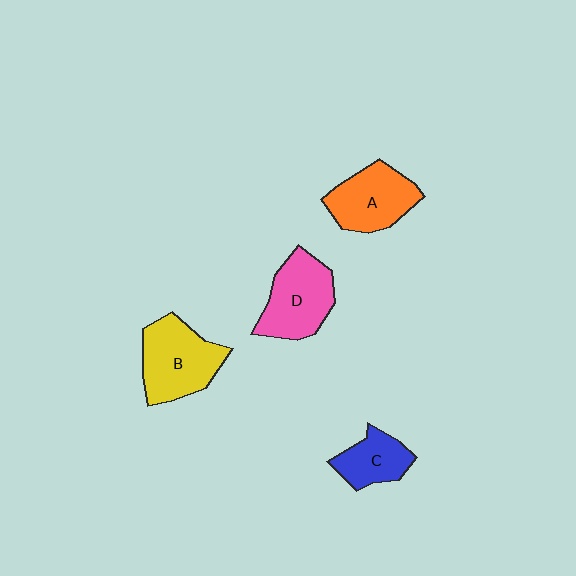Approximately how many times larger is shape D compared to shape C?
Approximately 1.6 times.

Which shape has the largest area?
Shape B (yellow).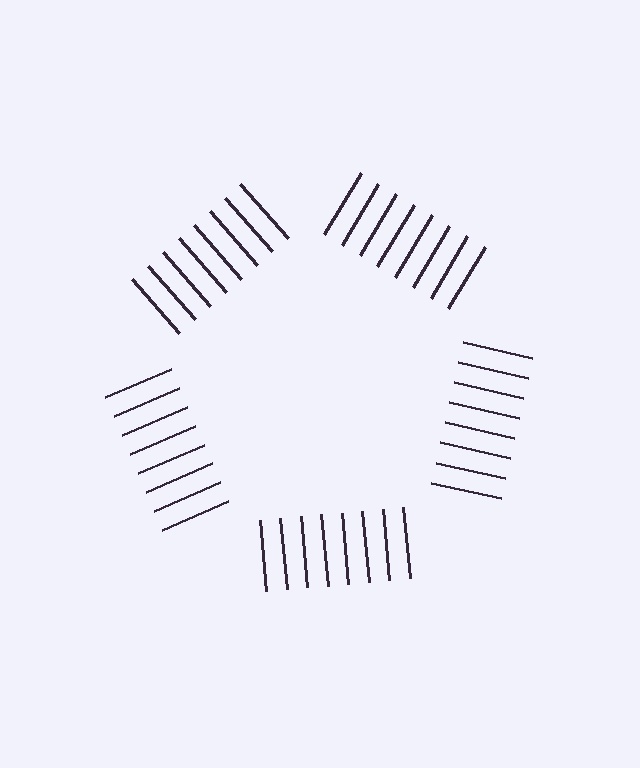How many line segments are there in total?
40 — 8 along each of the 5 edges.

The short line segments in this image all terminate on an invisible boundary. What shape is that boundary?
An illusory pentagon — the line segments terminate on its edges but no continuous stroke is drawn.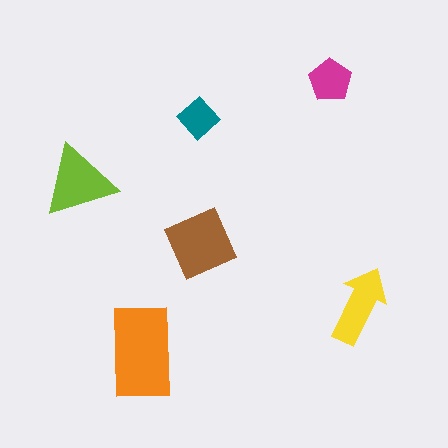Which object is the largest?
The orange rectangle.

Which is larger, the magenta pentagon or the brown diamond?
The brown diamond.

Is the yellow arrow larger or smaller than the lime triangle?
Smaller.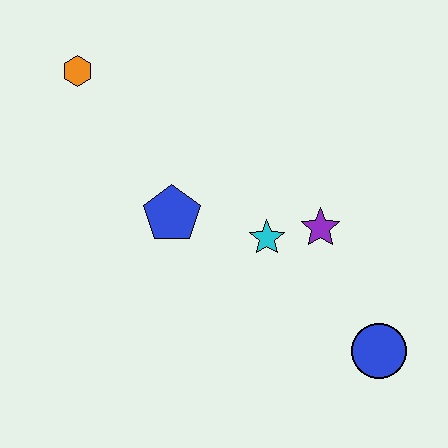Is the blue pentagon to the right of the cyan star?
No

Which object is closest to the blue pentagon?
The cyan star is closest to the blue pentagon.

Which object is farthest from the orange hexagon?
The blue circle is farthest from the orange hexagon.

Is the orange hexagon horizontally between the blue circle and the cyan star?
No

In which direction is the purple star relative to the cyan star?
The purple star is to the right of the cyan star.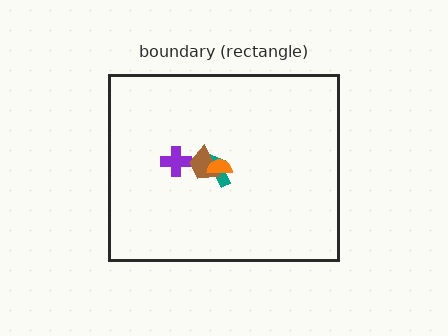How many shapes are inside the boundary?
4 inside, 0 outside.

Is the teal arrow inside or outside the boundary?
Inside.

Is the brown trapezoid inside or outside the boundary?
Inside.